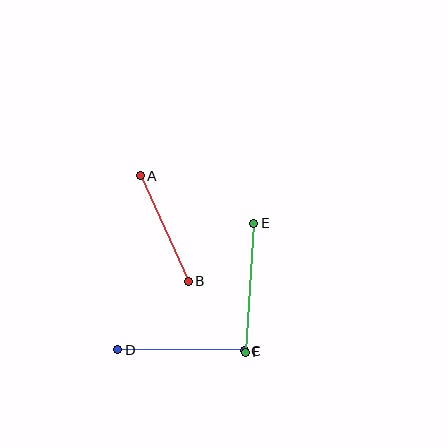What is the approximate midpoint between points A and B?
The midpoint is at approximately (164, 229) pixels.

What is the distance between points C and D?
The distance is approximately 127 pixels.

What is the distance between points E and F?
The distance is approximately 129 pixels.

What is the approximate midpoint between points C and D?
The midpoint is at approximately (181, 350) pixels.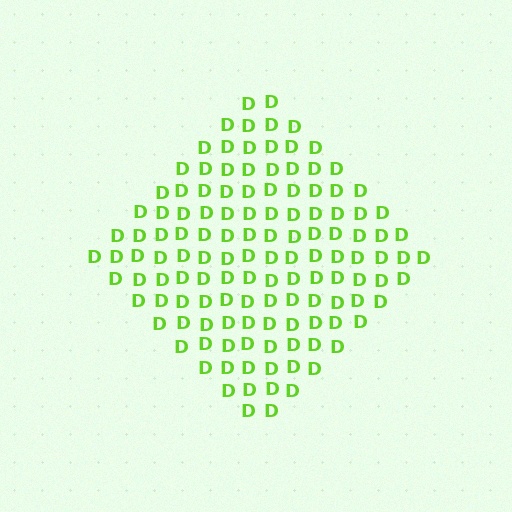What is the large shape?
The large shape is a diamond.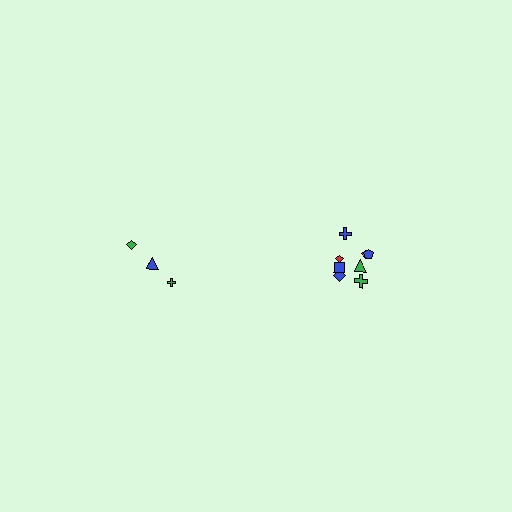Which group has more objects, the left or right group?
The right group.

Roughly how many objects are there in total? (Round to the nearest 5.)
Roughly 15 objects in total.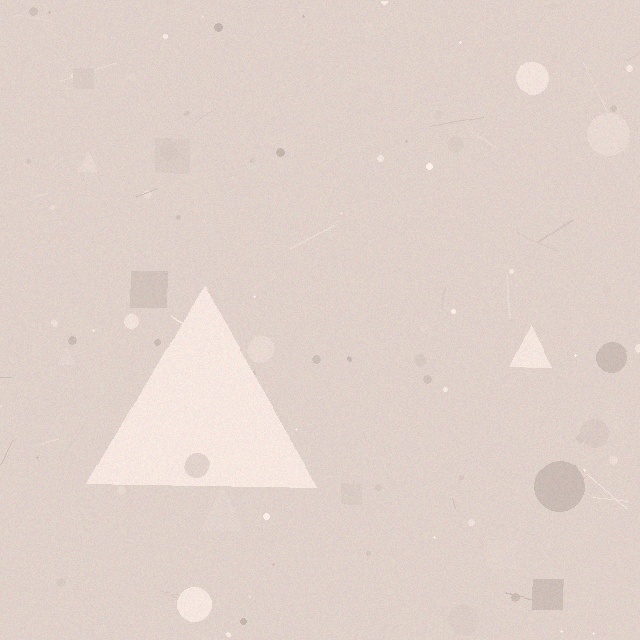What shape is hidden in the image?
A triangle is hidden in the image.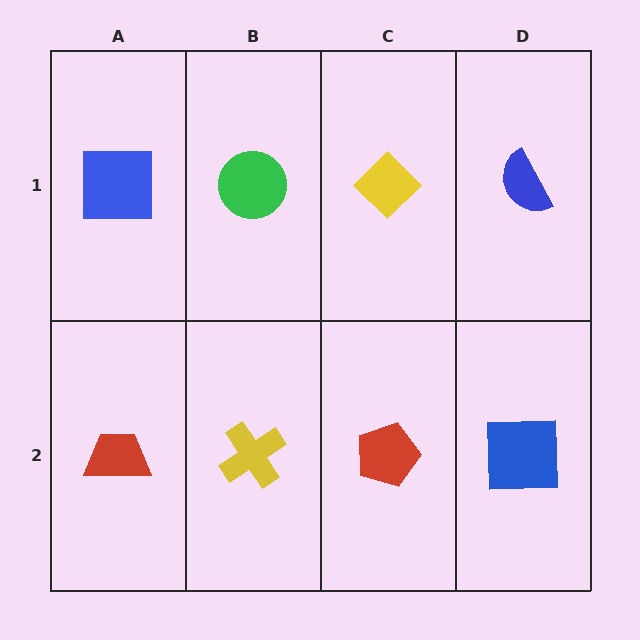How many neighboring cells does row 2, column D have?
2.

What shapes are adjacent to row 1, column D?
A blue square (row 2, column D), a yellow diamond (row 1, column C).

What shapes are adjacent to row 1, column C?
A red pentagon (row 2, column C), a green circle (row 1, column B), a blue semicircle (row 1, column D).